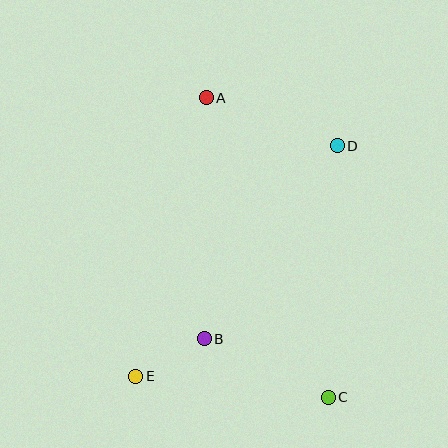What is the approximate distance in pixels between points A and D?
The distance between A and D is approximately 140 pixels.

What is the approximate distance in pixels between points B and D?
The distance between B and D is approximately 234 pixels.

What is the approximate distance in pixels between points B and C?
The distance between B and C is approximately 137 pixels.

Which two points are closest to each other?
Points B and E are closest to each other.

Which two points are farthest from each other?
Points A and C are farthest from each other.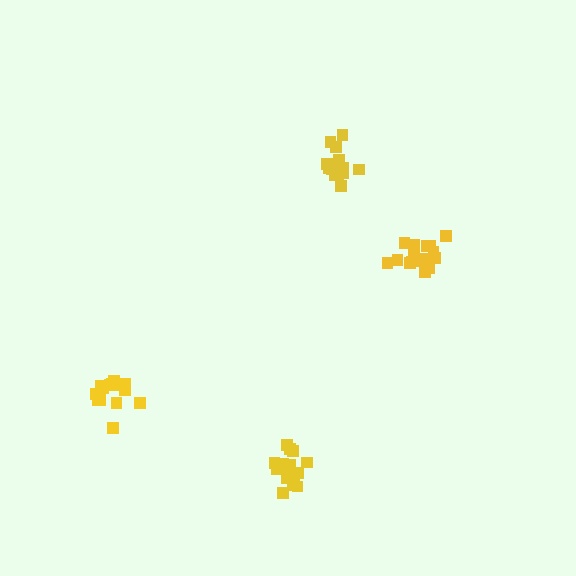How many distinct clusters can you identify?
There are 4 distinct clusters.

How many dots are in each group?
Group 1: 17 dots, Group 2: 14 dots, Group 3: 16 dots, Group 4: 13 dots (60 total).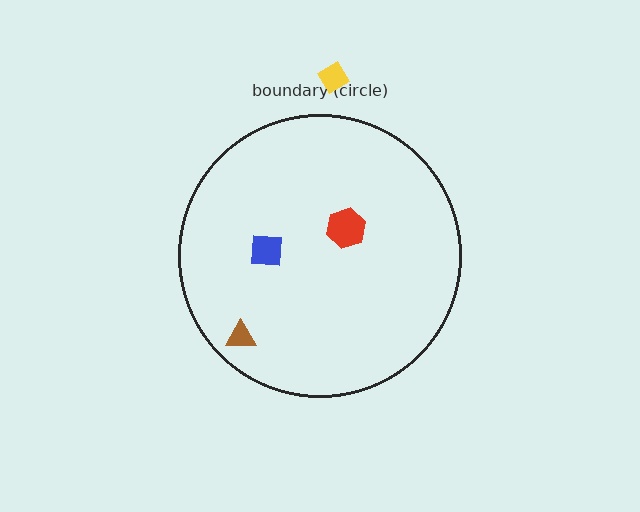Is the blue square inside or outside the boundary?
Inside.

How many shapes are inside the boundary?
3 inside, 1 outside.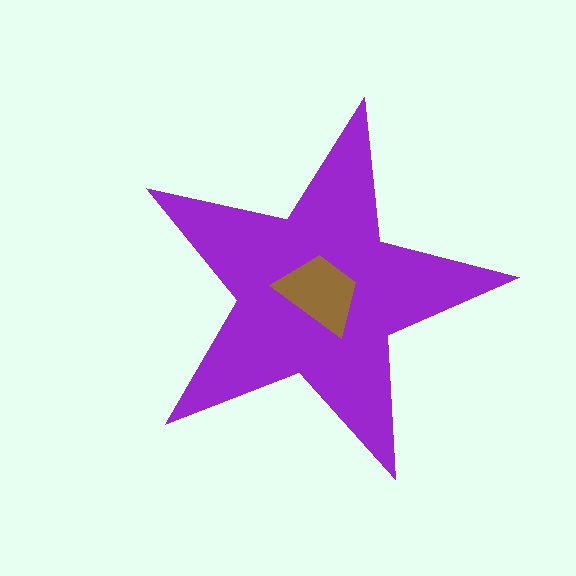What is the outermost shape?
The purple star.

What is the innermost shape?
The brown trapezoid.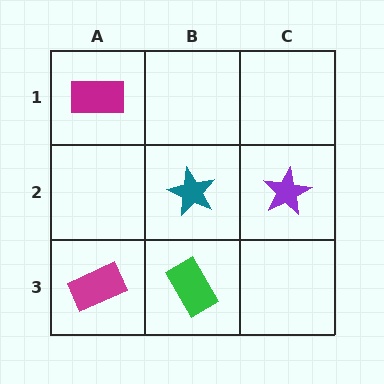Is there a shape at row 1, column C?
No, that cell is empty.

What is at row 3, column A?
A magenta rectangle.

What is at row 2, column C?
A purple star.